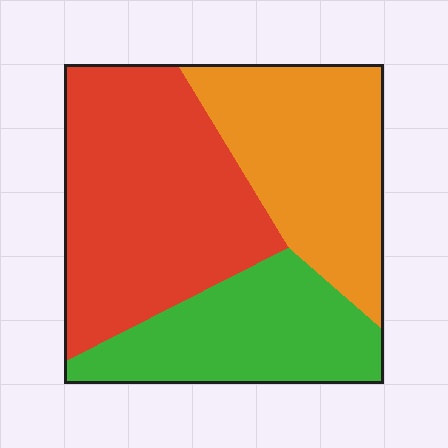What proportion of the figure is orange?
Orange takes up about one third (1/3) of the figure.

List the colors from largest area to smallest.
From largest to smallest: red, orange, green.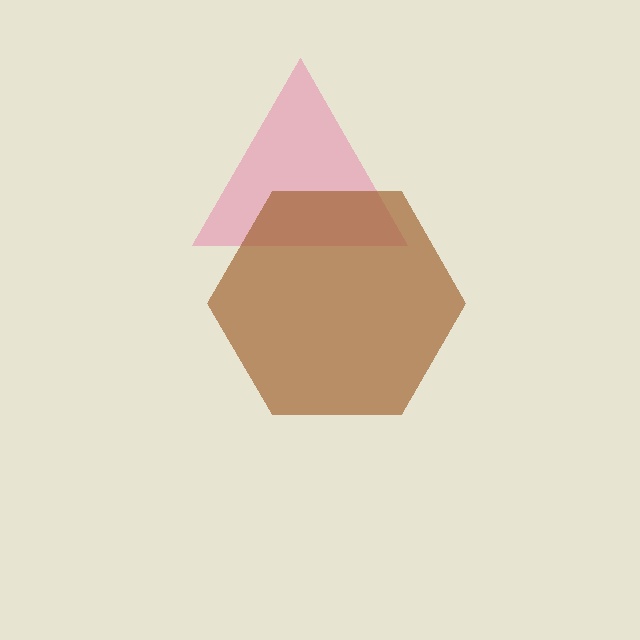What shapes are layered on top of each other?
The layered shapes are: a pink triangle, a brown hexagon.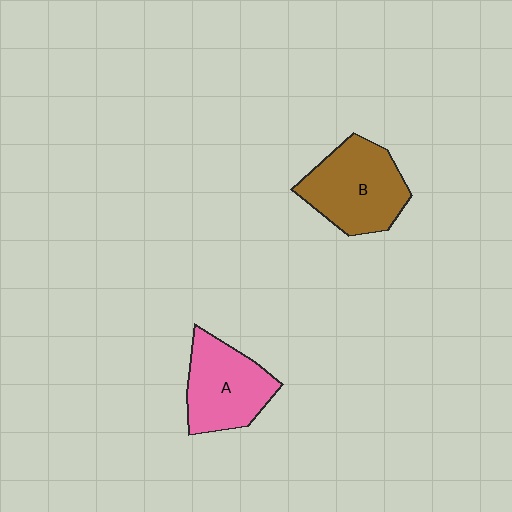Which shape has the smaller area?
Shape A (pink).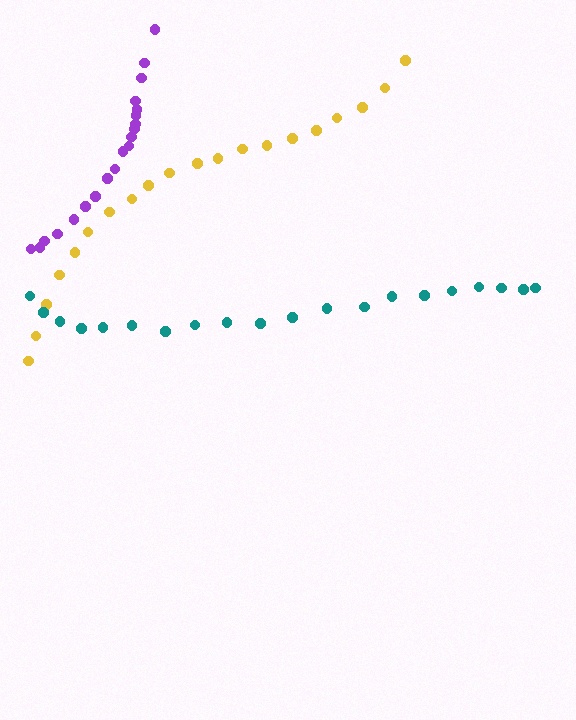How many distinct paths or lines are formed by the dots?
There are 3 distinct paths.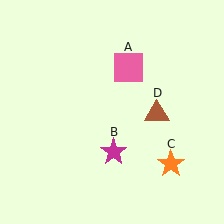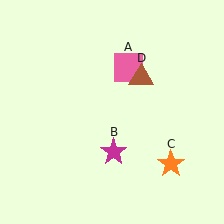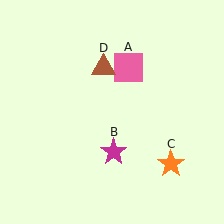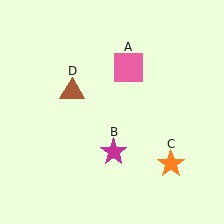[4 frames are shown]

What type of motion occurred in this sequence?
The brown triangle (object D) rotated counterclockwise around the center of the scene.